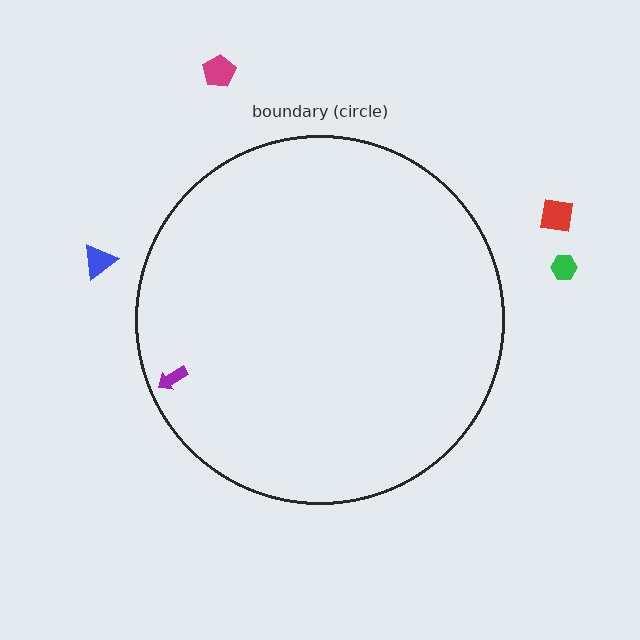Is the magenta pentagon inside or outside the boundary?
Outside.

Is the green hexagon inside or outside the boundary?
Outside.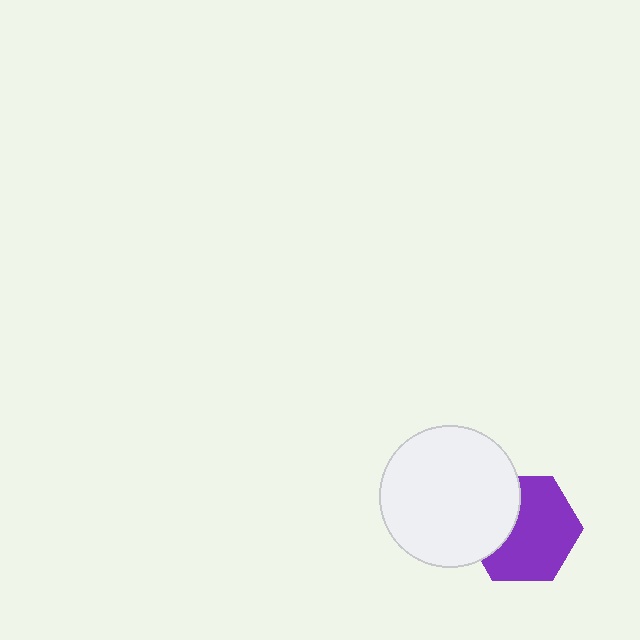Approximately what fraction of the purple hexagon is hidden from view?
Roughly 33% of the purple hexagon is hidden behind the white circle.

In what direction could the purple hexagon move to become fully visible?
The purple hexagon could move right. That would shift it out from behind the white circle entirely.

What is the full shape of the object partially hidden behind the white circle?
The partially hidden object is a purple hexagon.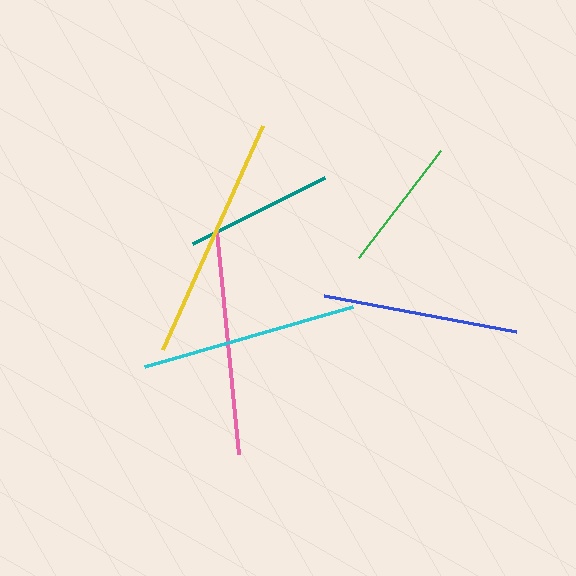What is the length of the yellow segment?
The yellow segment is approximately 245 pixels long.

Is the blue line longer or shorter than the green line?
The blue line is longer than the green line.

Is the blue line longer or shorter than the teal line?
The blue line is longer than the teal line.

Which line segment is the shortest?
The green line is the shortest at approximately 135 pixels.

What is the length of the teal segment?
The teal segment is approximately 148 pixels long.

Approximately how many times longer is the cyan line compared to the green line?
The cyan line is approximately 1.6 times the length of the green line.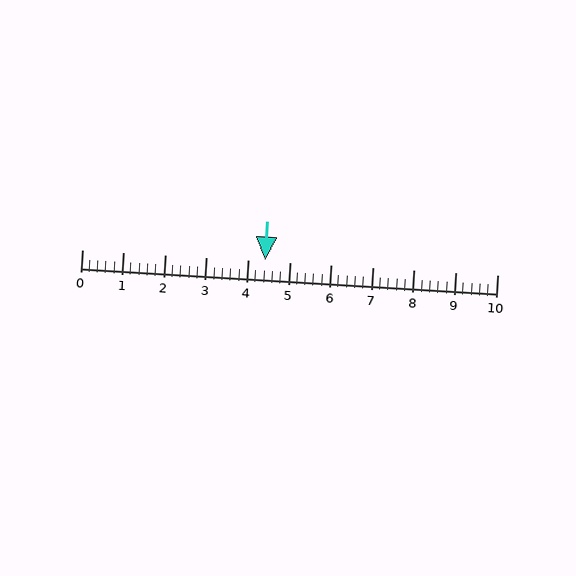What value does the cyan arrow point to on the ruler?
The cyan arrow points to approximately 4.4.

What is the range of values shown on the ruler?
The ruler shows values from 0 to 10.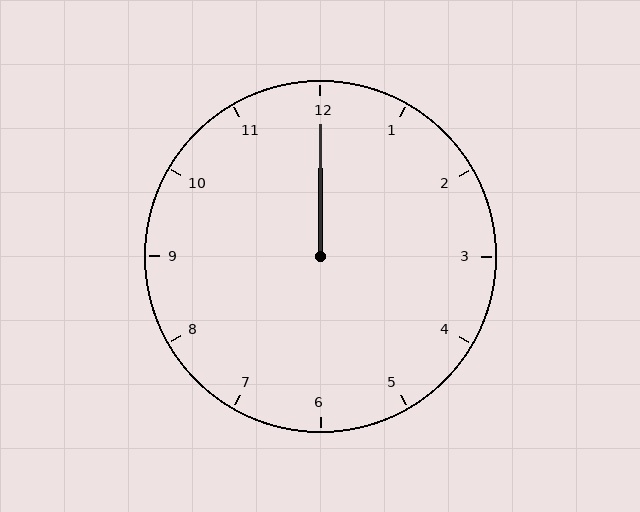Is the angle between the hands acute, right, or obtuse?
It is acute.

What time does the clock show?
12:00.